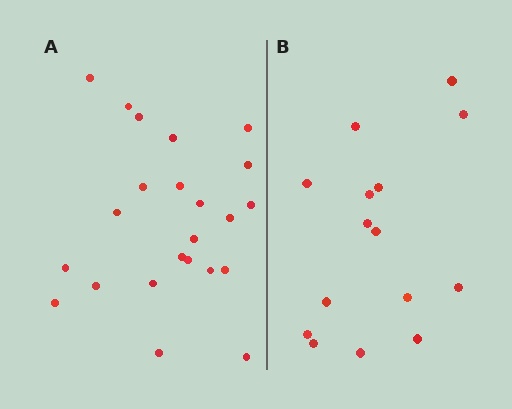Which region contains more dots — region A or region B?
Region A (the left region) has more dots.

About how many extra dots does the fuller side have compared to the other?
Region A has roughly 8 or so more dots than region B.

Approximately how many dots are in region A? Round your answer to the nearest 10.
About 20 dots. (The exact count is 23, which rounds to 20.)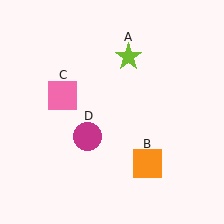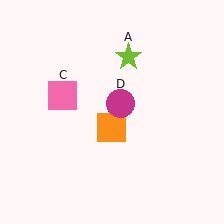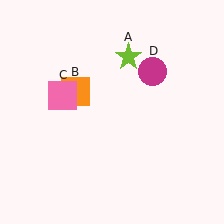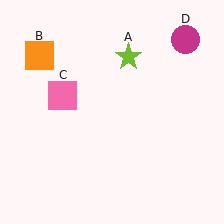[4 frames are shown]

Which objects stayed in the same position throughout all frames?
Lime star (object A) and pink square (object C) remained stationary.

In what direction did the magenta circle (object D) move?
The magenta circle (object D) moved up and to the right.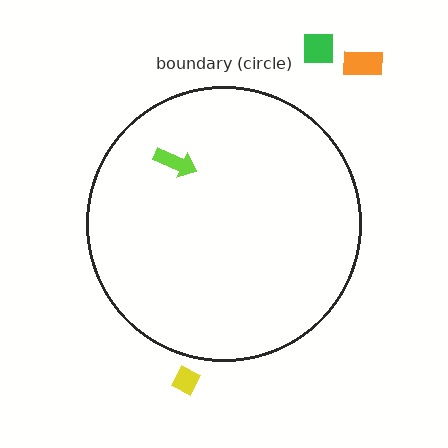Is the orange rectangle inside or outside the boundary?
Outside.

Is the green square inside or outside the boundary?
Outside.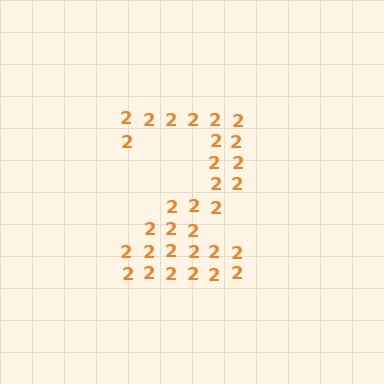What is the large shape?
The large shape is the digit 2.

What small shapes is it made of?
It is made of small digit 2's.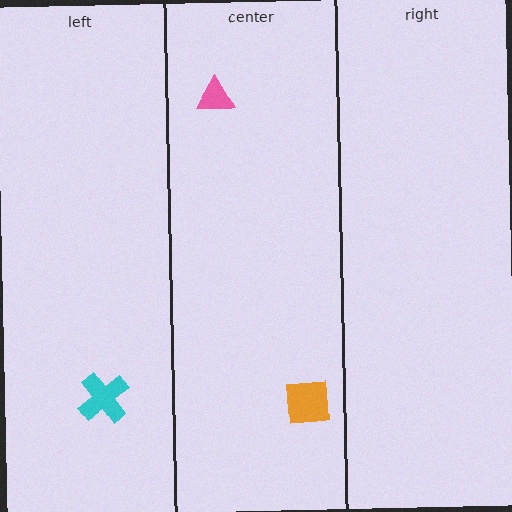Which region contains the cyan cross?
The left region.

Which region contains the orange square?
The center region.